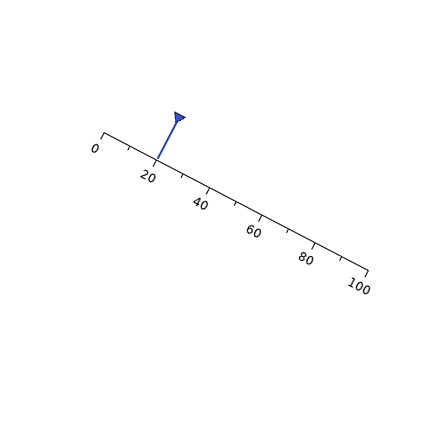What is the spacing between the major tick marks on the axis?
The major ticks are spaced 20 apart.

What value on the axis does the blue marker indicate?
The marker indicates approximately 20.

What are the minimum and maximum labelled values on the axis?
The axis runs from 0 to 100.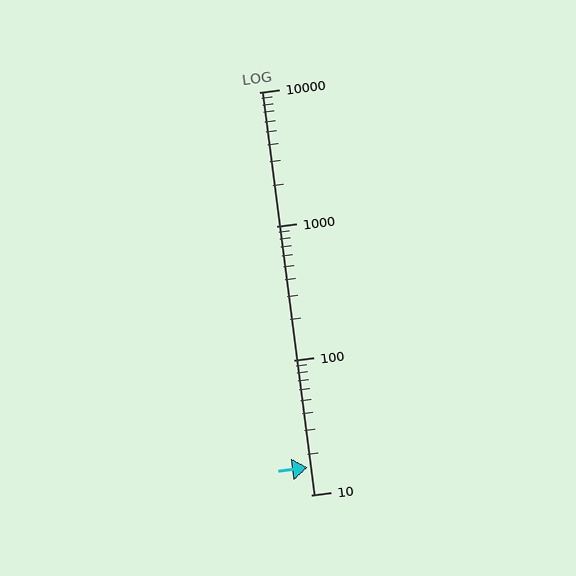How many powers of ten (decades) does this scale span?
The scale spans 3 decades, from 10 to 10000.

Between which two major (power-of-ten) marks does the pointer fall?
The pointer is between 10 and 100.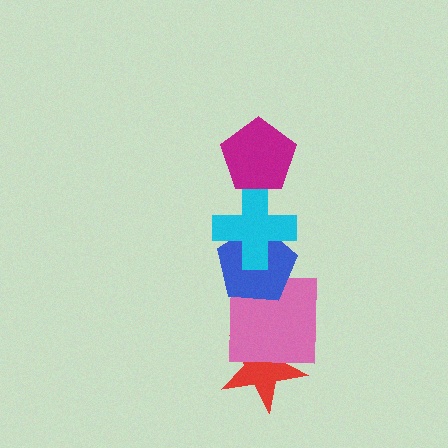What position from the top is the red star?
The red star is 5th from the top.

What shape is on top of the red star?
The pink square is on top of the red star.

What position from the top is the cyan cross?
The cyan cross is 2nd from the top.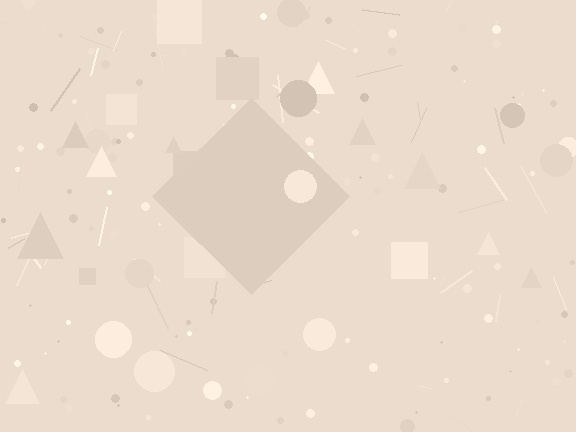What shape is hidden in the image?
A diamond is hidden in the image.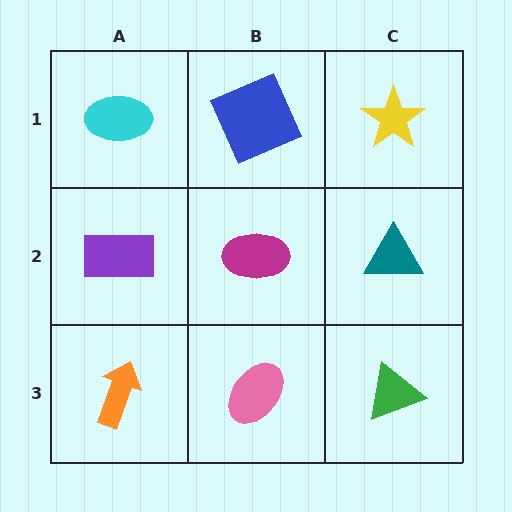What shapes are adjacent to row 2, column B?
A blue square (row 1, column B), a pink ellipse (row 3, column B), a purple rectangle (row 2, column A), a teal triangle (row 2, column C).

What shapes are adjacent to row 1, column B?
A magenta ellipse (row 2, column B), a cyan ellipse (row 1, column A), a yellow star (row 1, column C).